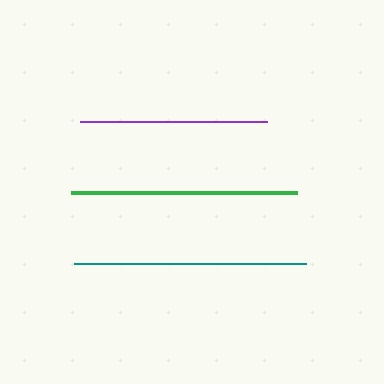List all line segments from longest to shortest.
From longest to shortest: teal, green, purple.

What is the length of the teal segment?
The teal segment is approximately 233 pixels long.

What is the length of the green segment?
The green segment is approximately 226 pixels long.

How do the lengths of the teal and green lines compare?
The teal and green lines are approximately the same length.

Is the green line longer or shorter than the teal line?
The teal line is longer than the green line.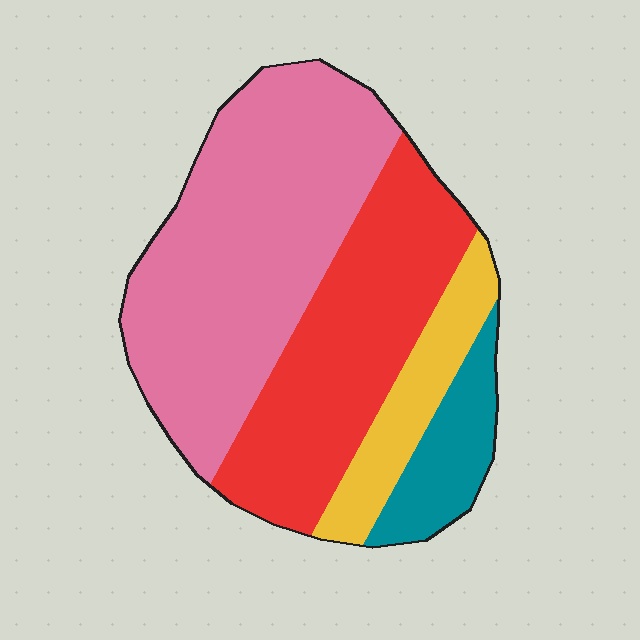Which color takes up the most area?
Pink, at roughly 45%.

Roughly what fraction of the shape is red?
Red takes up about one third (1/3) of the shape.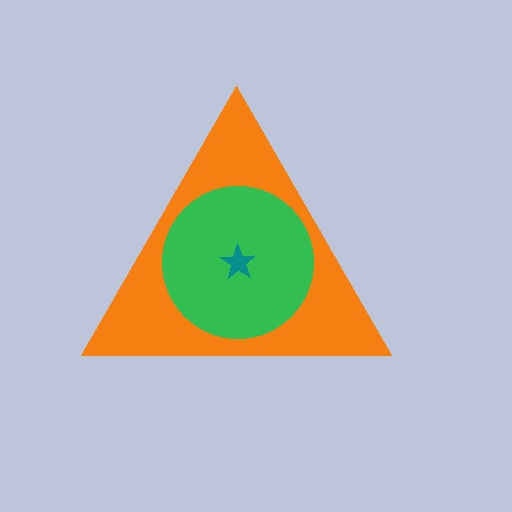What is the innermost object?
The teal star.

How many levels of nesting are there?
3.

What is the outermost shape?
The orange triangle.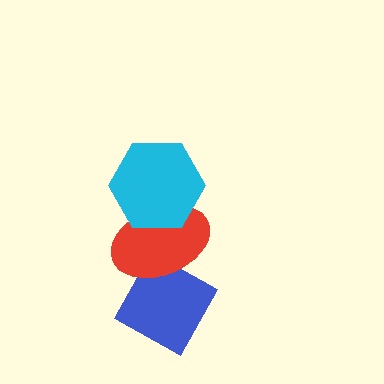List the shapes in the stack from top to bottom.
From top to bottom: the cyan hexagon, the red ellipse, the blue diamond.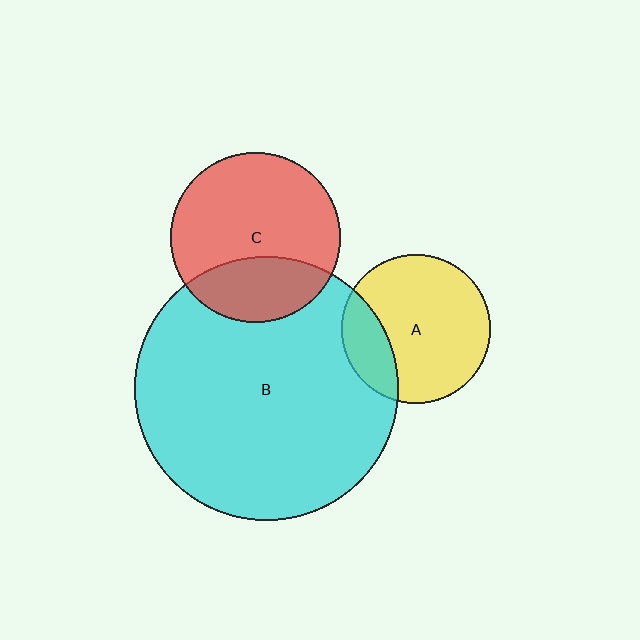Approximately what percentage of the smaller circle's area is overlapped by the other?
Approximately 30%.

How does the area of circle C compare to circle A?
Approximately 1.3 times.